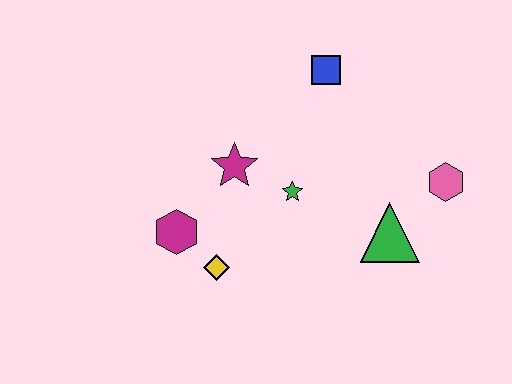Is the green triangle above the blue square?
No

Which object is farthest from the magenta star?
The pink hexagon is farthest from the magenta star.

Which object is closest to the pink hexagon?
The green triangle is closest to the pink hexagon.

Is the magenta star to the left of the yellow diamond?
No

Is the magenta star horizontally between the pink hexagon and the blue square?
No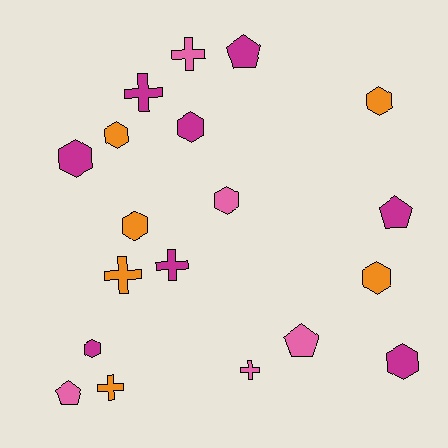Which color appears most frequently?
Magenta, with 8 objects.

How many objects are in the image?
There are 19 objects.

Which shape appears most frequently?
Hexagon, with 9 objects.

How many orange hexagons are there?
There are 4 orange hexagons.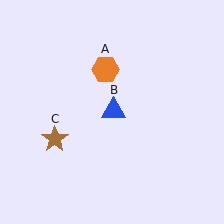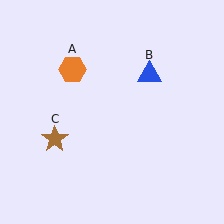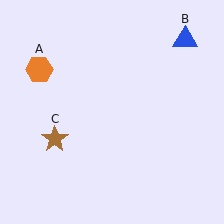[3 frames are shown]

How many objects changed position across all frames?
2 objects changed position: orange hexagon (object A), blue triangle (object B).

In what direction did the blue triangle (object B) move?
The blue triangle (object B) moved up and to the right.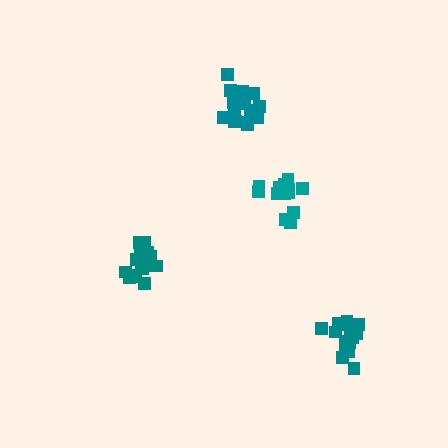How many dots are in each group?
Group 1: 16 dots, Group 2: 18 dots, Group 3: 15 dots, Group 4: 19 dots (68 total).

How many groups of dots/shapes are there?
There are 4 groups.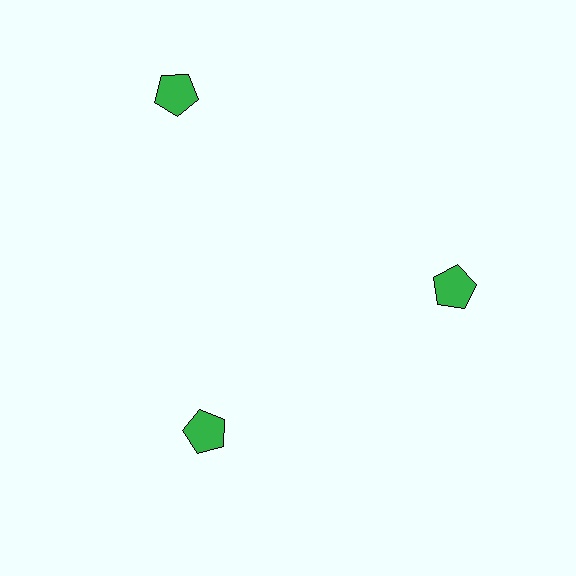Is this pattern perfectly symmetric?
No. The 3 green pentagons are arranged in a ring, but one element near the 11 o'clock position is pushed outward from the center, breaking the 3-fold rotational symmetry.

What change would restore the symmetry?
The symmetry would be restored by moving it inward, back onto the ring so that all 3 pentagons sit at equal angles and equal distance from the center.